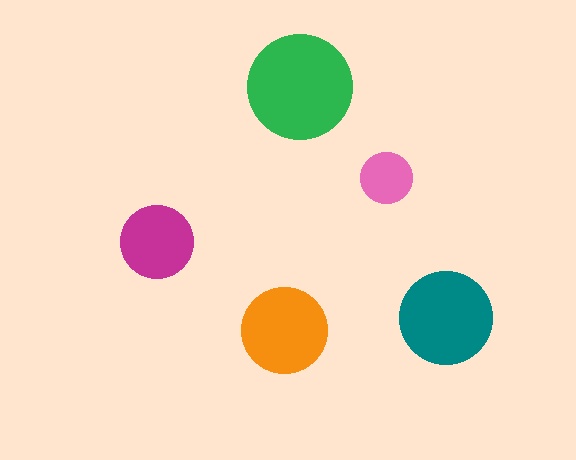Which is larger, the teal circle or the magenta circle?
The teal one.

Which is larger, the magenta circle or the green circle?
The green one.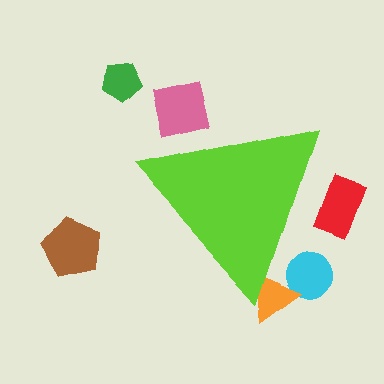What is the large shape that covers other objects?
A lime triangle.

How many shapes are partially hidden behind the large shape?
4 shapes are partially hidden.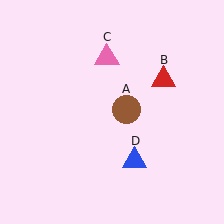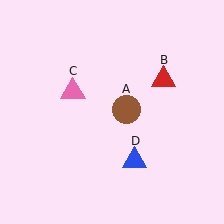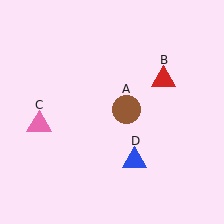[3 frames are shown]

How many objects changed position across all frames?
1 object changed position: pink triangle (object C).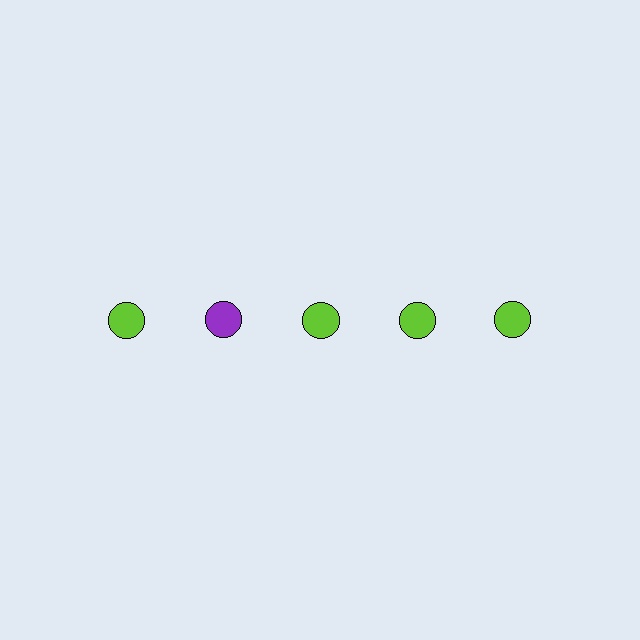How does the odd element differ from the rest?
It has a different color: purple instead of lime.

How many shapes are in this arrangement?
There are 5 shapes arranged in a grid pattern.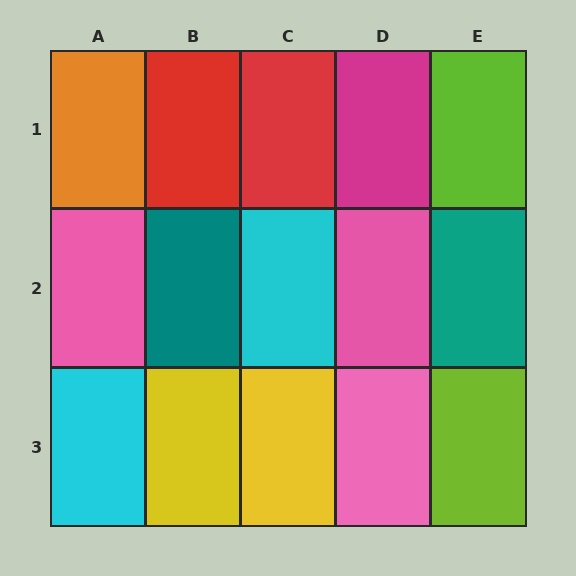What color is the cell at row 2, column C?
Cyan.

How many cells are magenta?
1 cell is magenta.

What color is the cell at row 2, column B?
Teal.